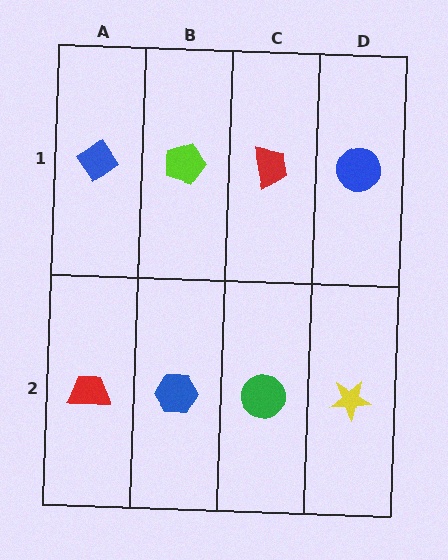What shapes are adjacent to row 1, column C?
A green circle (row 2, column C), a lime pentagon (row 1, column B), a blue circle (row 1, column D).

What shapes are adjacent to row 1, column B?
A blue hexagon (row 2, column B), a blue diamond (row 1, column A), a red trapezoid (row 1, column C).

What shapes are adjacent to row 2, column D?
A blue circle (row 1, column D), a green circle (row 2, column C).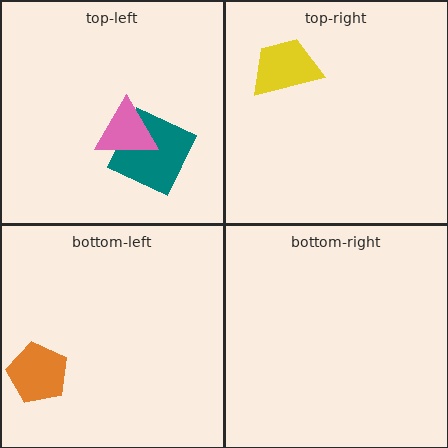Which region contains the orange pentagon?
The bottom-left region.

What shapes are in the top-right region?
The yellow trapezoid.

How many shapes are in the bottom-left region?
1.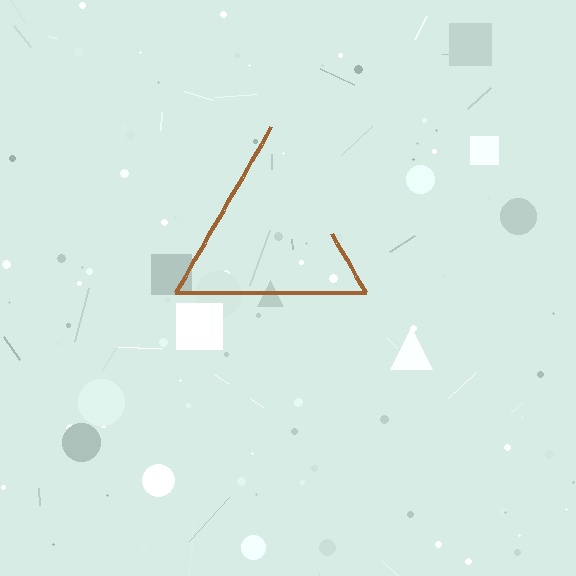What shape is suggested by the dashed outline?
The dashed outline suggests a triangle.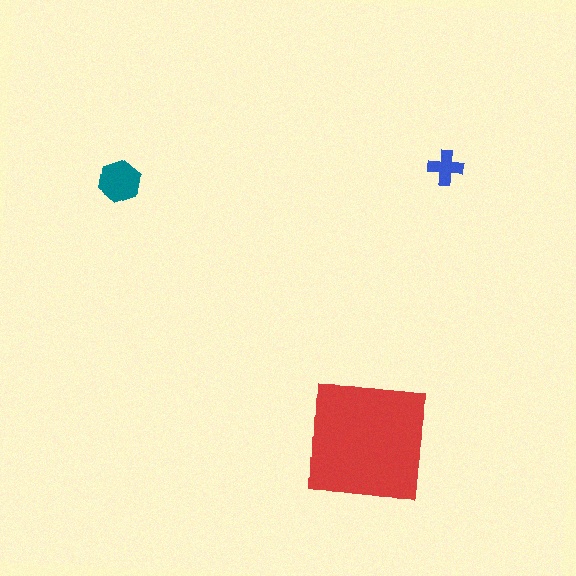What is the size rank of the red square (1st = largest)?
1st.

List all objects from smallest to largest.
The blue cross, the teal hexagon, the red square.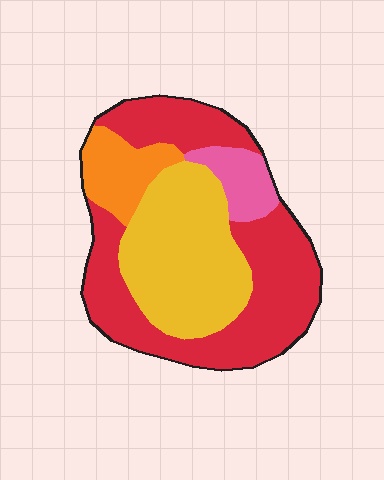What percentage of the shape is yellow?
Yellow covers 33% of the shape.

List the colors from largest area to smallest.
From largest to smallest: red, yellow, orange, pink.